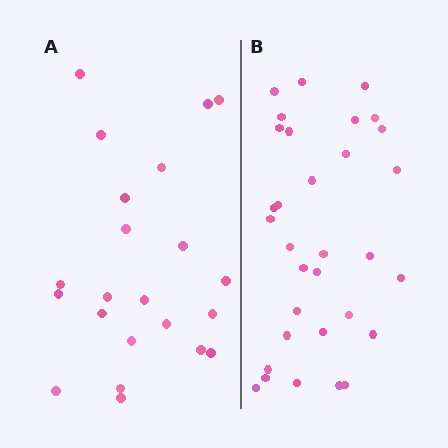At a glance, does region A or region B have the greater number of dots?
Region B (the right region) has more dots.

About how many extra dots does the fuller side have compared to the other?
Region B has roughly 10 or so more dots than region A.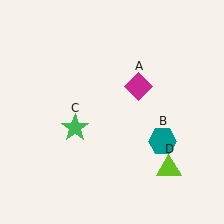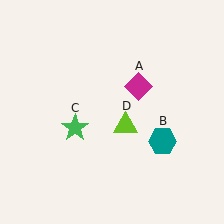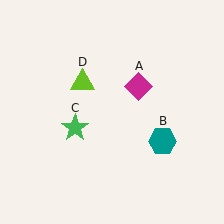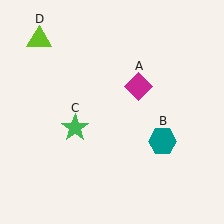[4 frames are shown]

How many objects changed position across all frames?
1 object changed position: lime triangle (object D).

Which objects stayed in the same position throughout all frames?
Magenta diamond (object A) and teal hexagon (object B) and green star (object C) remained stationary.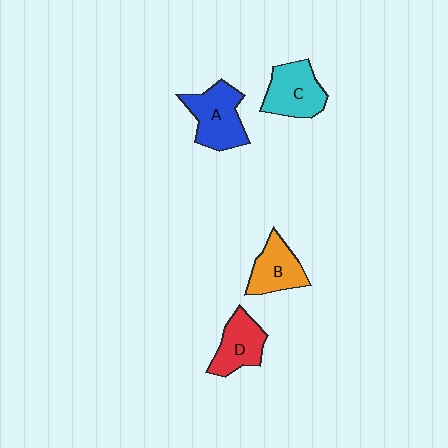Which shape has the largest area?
Shape A (blue).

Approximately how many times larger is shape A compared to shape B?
Approximately 1.3 times.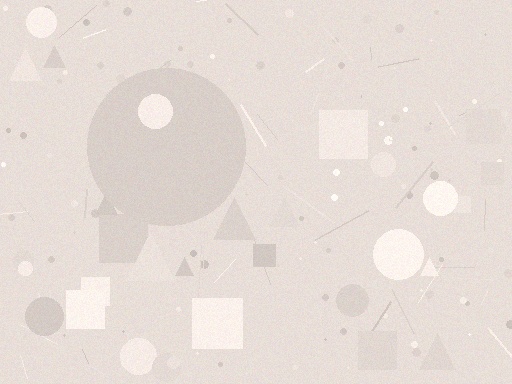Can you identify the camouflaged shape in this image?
The camouflaged shape is a circle.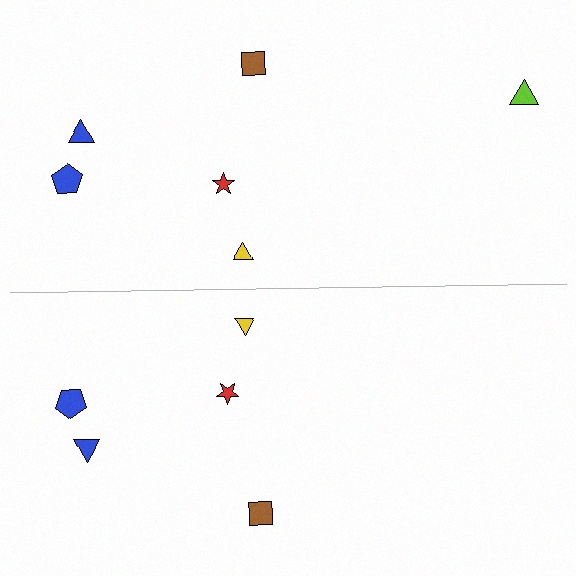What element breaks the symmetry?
A lime triangle is missing from the bottom side.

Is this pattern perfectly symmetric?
No, the pattern is not perfectly symmetric. A lime triangle is missing from the bottom side.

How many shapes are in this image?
There are 11 shapes in this image.